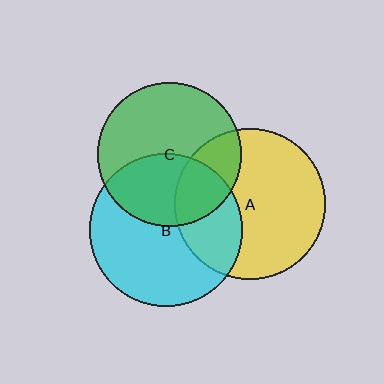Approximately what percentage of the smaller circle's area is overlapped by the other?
Approximately 25%.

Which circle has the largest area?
Circle B (cyan).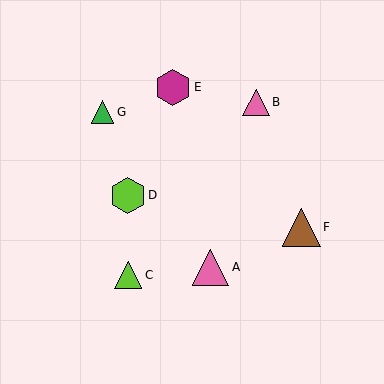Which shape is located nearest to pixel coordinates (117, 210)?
The lime hexagon (labeled D) at (128, 195) is nearest to that location.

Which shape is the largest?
The brown triangle (labeled F) is the largest.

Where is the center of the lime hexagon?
The center of the lime hexagon is at (128, 195).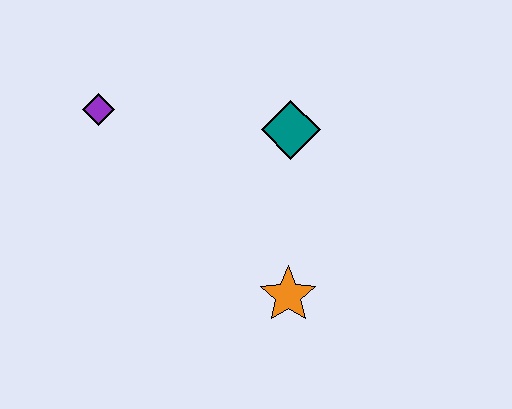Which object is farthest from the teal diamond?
The purple diamond is farthest from the teal diamond.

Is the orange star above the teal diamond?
No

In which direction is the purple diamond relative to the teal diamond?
The purple diamond is to the left of the teal diamond.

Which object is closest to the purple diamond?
The teal diamond is closest to the purple diamond.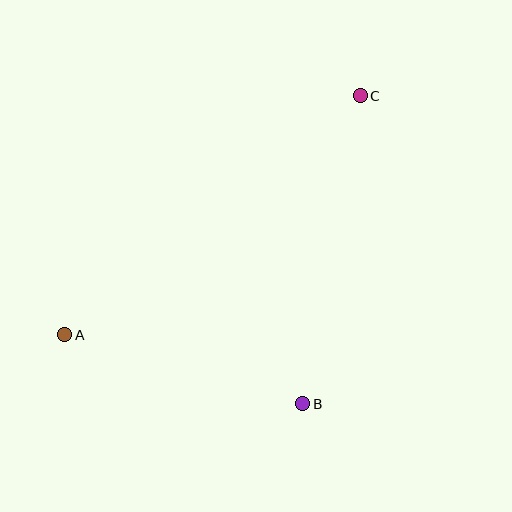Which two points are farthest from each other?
Points A and C are farthest from each other.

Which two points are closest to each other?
Points A and B are closest to each other.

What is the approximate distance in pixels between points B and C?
The distance between B and C is approximately 313 pixels.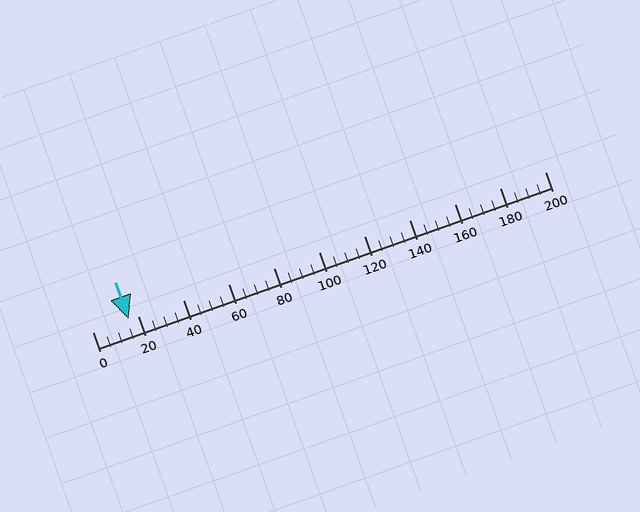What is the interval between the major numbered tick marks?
The major tick marks are spaced 20 units apart.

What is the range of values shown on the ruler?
The ruler shows values from 0 to 200.